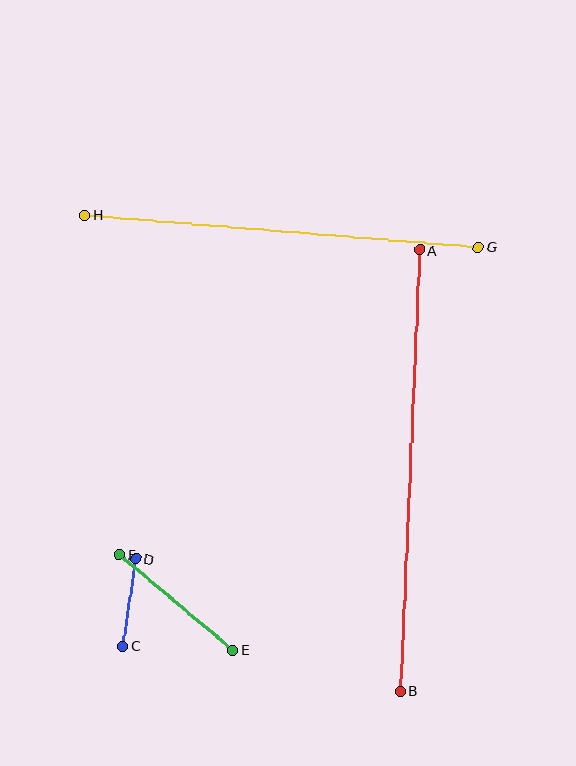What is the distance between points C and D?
The distance is approximately 88 pixels.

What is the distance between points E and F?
The distance is approximately 148 pixels.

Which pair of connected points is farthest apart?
Points A and B are farthest apart.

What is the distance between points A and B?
The distance is approximately 442 pixels.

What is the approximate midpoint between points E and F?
The midpoint is at approximately (176, 602) pixels.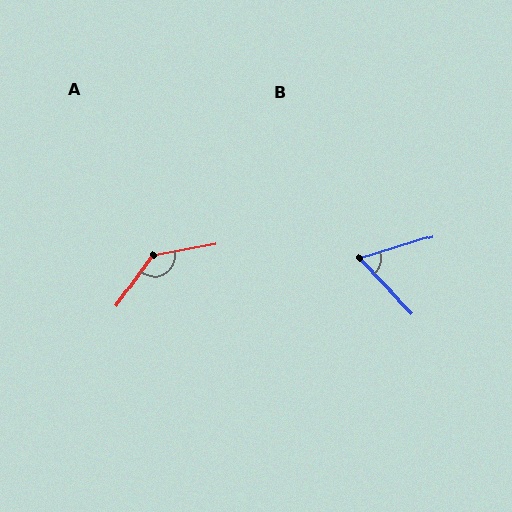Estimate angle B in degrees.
Approximately 63 degrees.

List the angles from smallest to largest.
B (63°), A (136°).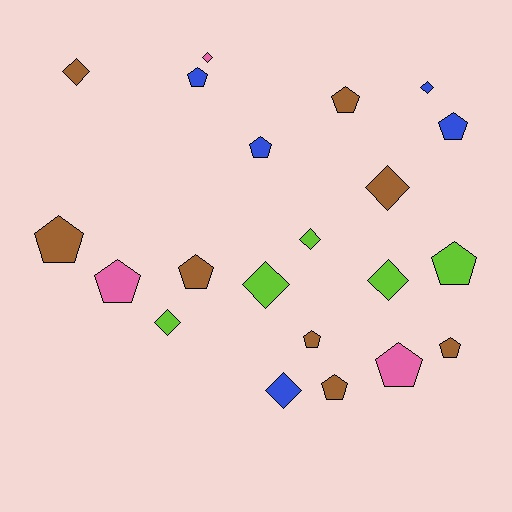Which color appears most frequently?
Brown, with 8 objects.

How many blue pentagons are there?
There are 3 blue pentagons.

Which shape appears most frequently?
Pentagon, with 12 objects.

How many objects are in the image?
There are 21 objects.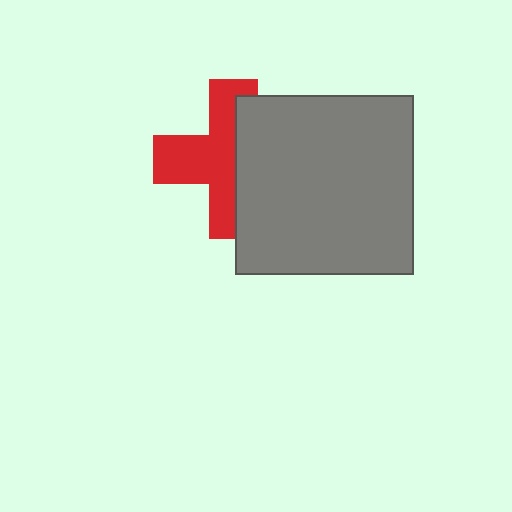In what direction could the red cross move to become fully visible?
The red cross could move left. That would shift it out from behind the gray square entirely.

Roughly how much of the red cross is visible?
About half of it is visible (roughly 55%).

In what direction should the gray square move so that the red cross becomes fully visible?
The gray square should move right. That is the shortest direction to clear the overlap and leave the red cross fully visible.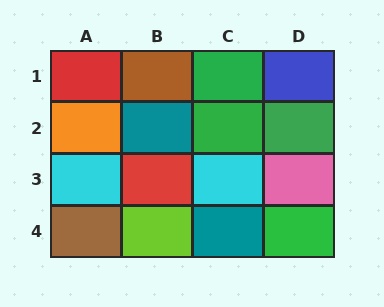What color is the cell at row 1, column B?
Brown.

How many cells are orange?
1 cell is orange.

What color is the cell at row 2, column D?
Green.